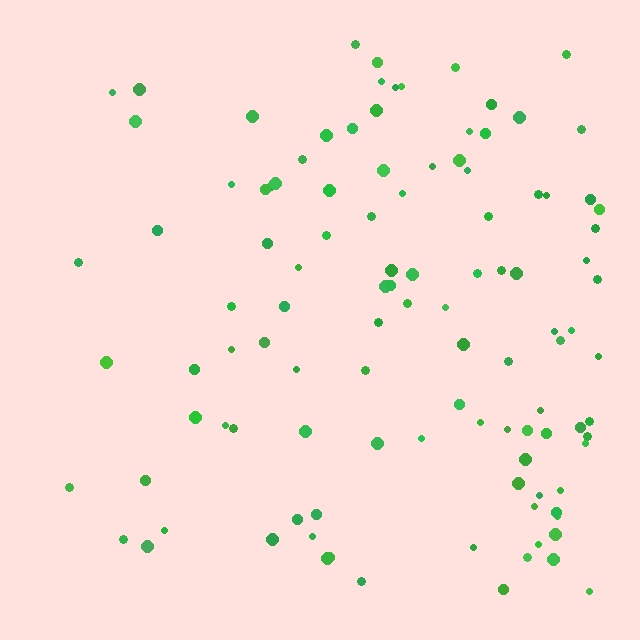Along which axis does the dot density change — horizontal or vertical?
Horizontal.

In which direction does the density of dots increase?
From left to right, with the right side densest.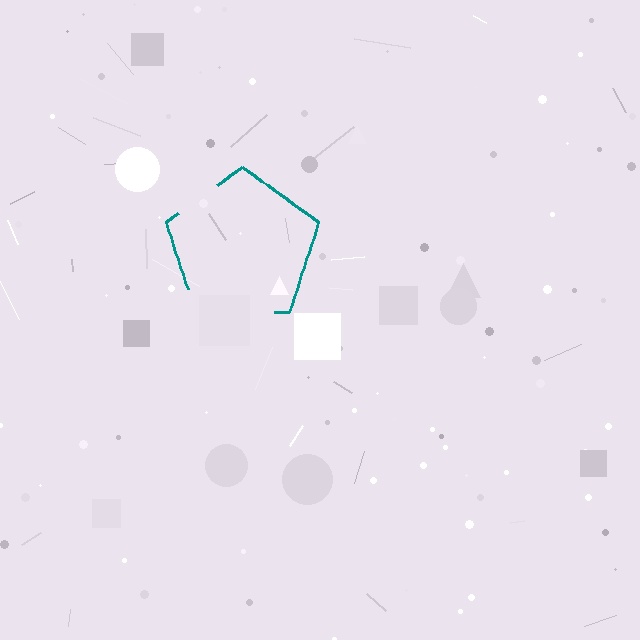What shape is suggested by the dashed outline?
The dashed outline suggests a pentagon.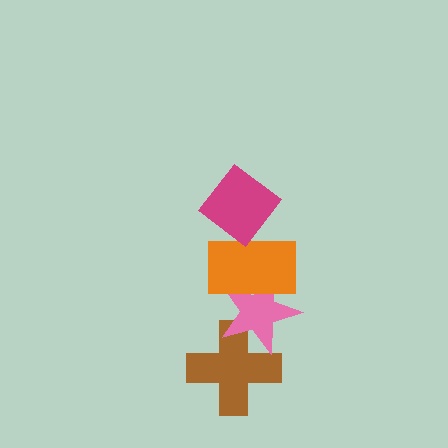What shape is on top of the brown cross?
The pink star is on top of the brown cross.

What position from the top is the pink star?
The pink star is 3rd from the top.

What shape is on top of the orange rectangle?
The magenta diamond is on top of the orange rectangle.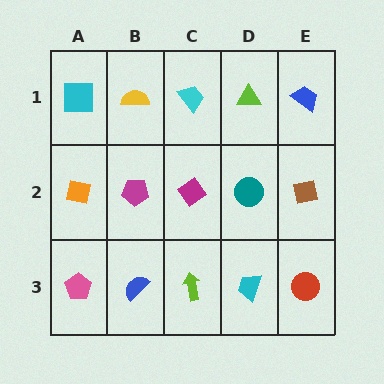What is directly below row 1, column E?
A brown square.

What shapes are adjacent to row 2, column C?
A cyan trapezoid (row 1, column C), a lime arrow (row 3, column C), a magenta pentagon (row 2, column B), a teal circle (row 2, column D).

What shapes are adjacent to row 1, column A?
An orange square (row 2, column A), a yellow semicircle (row 1, column B).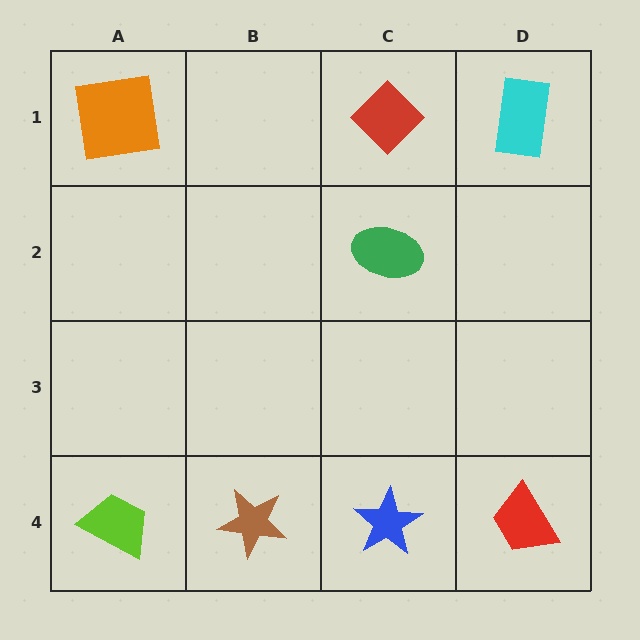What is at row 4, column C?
A blue star.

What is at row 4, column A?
A lime trapezoid.